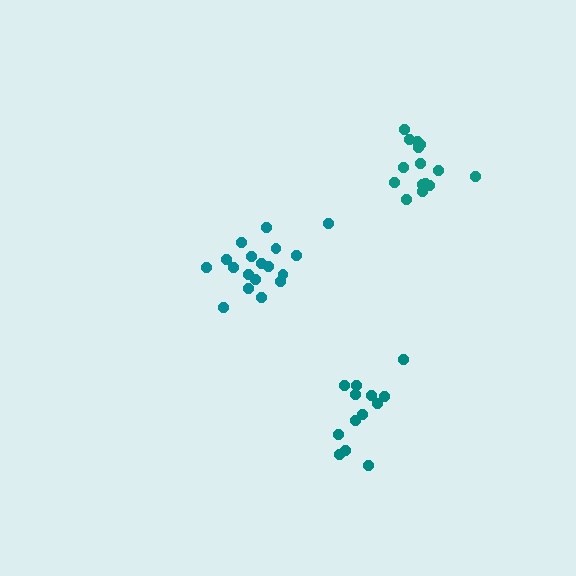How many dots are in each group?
Group 1: 13 dots, Group 2: 15 dots, Group 3: 18 dots (46 total).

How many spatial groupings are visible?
There are 3 spatial groupings.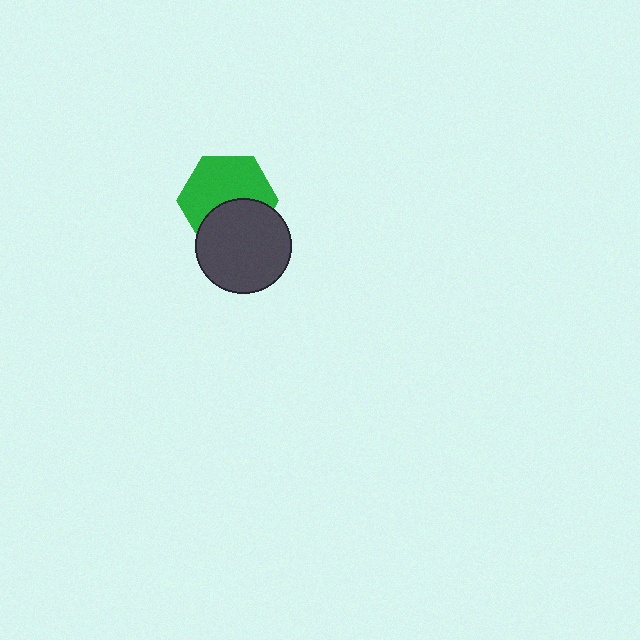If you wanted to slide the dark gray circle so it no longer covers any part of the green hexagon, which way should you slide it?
Slide it down — that is the most direct way to separate the two shapes.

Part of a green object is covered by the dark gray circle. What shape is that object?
It is a hexagon.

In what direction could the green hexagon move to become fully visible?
The green hexagon could move up. That would shift it out from behind the dark gray circle entirely.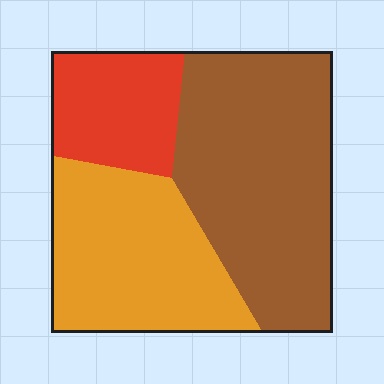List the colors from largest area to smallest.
From largest to smallest: brown, orange, red.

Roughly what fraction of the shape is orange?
Orange takes up between a quarter and a half of the shape.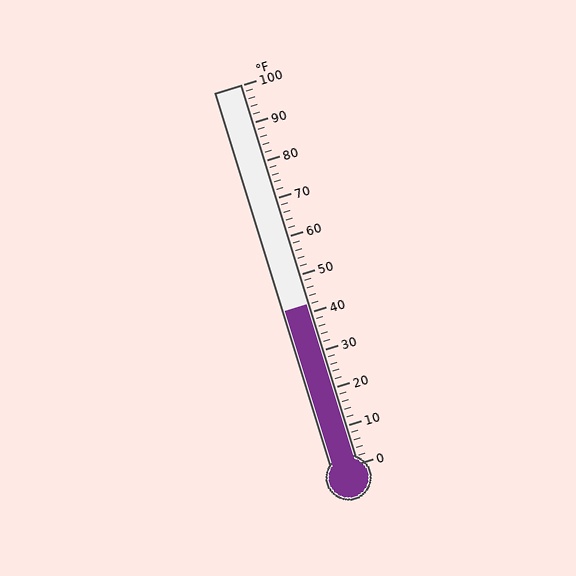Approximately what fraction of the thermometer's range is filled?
The thermometer is filled to approximately 40% of its range.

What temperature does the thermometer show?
The thermometer shows approximately 42°F.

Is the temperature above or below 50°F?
The temperature is below 50°F.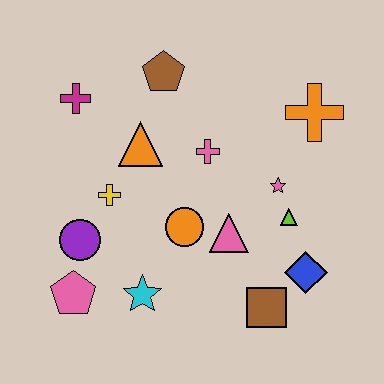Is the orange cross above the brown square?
Yes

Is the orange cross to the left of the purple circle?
No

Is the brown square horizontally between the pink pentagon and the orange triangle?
No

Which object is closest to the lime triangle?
The pink star is closest to the lime triangle.